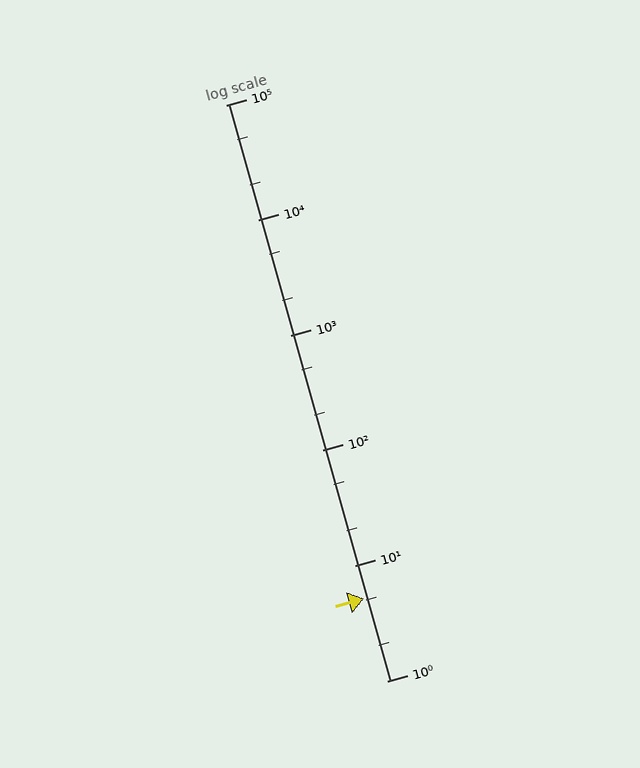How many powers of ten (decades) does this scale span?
The scale spans 5 decades, from 1 to 100000.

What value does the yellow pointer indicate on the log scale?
The pointer indicates approximately 5.2.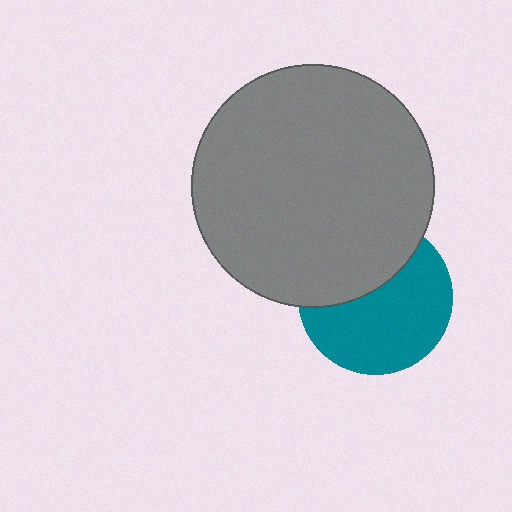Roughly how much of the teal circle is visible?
About half of it is visible (roughly 61%).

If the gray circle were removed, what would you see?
You would see the complete teal circle.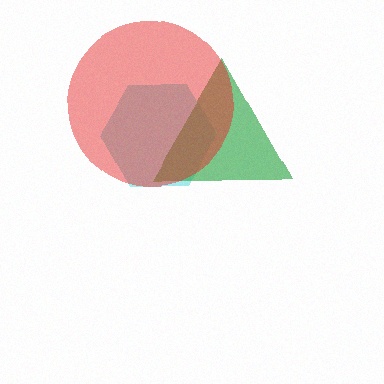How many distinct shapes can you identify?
There are 3 distinct shapes: a cyan hexagon, a green triangle, a red circle.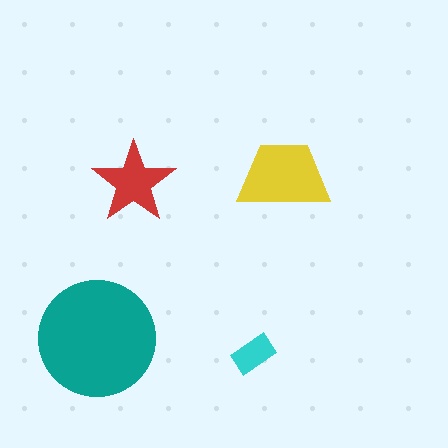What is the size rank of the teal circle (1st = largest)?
1st.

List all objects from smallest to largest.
The cyan rectangle, the red star, the yellow trapezoid, the teal circle.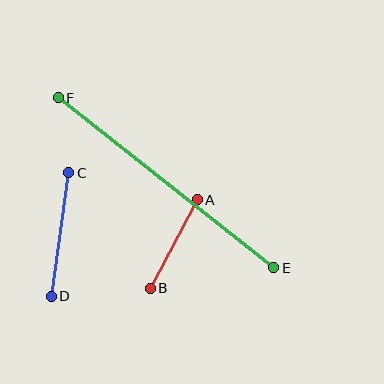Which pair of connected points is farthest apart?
Points E and F are farthest apart.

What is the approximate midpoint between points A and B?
The midpoint is at approximately (174, 244) pixels.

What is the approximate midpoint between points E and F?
The midpoint is at approximately (166, 183) pixels.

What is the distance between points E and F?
The distance is approximately 274 pixels.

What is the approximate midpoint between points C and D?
The midpoint is at approximately (60, 235) pixels.